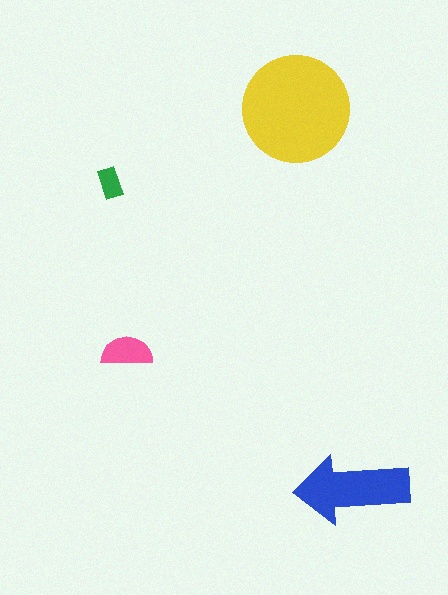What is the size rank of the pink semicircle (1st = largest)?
3rd.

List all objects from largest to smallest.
The yellow circle, the blue arrow, the pink semicircle, the green rectangle.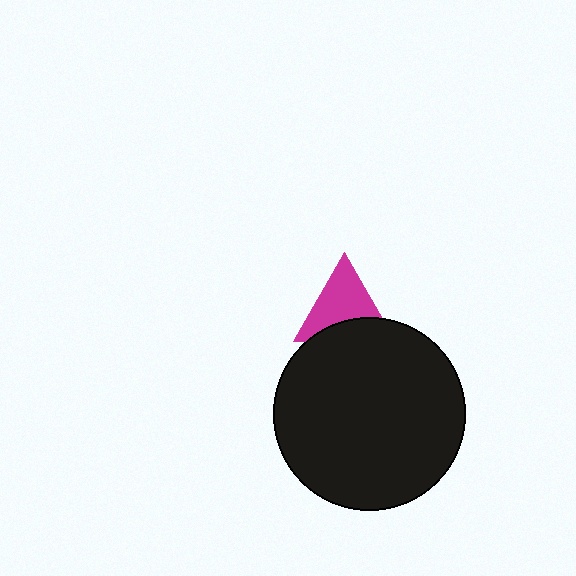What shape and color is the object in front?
The object in front is a black circle.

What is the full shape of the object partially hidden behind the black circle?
The partially hidden object is a magenta triangle.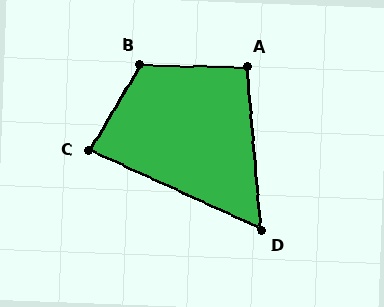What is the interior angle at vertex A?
Approximately 96 degrees (obtuse).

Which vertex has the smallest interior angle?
D, at approximately 61 degrees.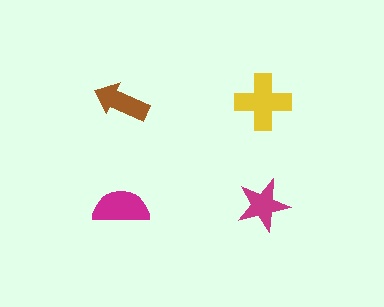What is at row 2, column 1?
A magenta semicircle.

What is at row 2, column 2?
A magenta star.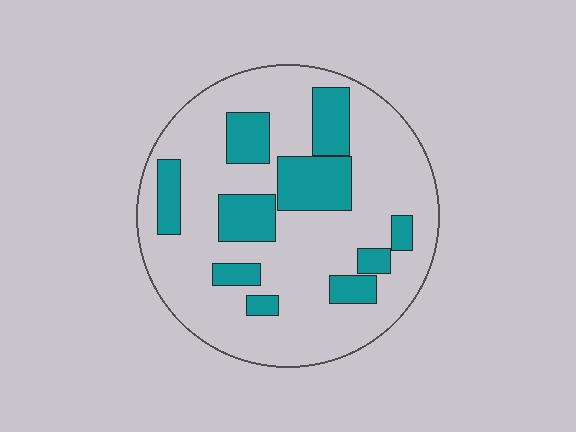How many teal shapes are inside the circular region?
10.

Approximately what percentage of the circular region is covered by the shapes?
Approximately 25%.